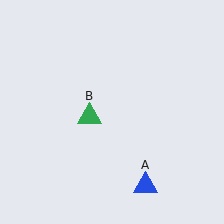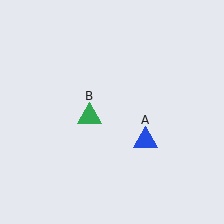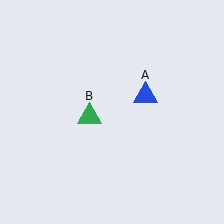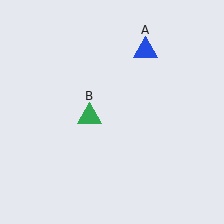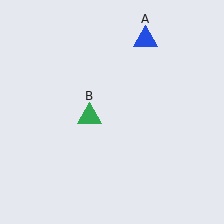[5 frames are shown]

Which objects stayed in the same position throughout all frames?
Green triangle (object B) remained stationary.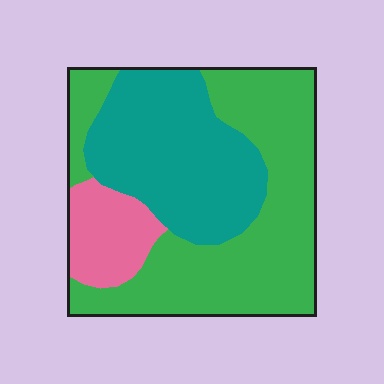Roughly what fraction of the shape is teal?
Teal covers about 35% of the shape.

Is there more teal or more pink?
Teal.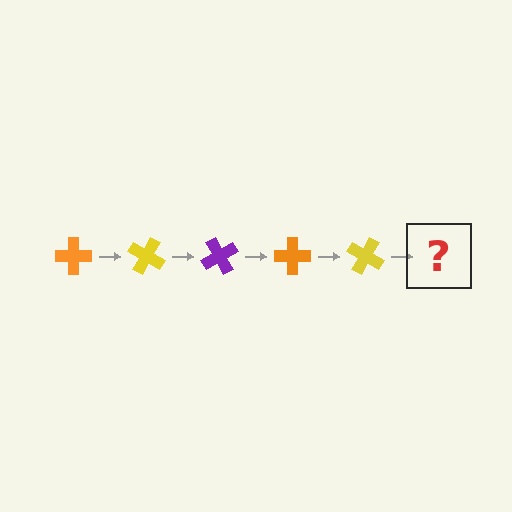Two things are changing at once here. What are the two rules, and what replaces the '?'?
The two rules are that it rotates 30 degrees each step and the color cycles through orange, yellow, and purple. The '?' should be a purple cross, rotated 150 degrees from the start.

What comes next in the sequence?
The next element should be a purple cross, rotated 150 degrees from the start.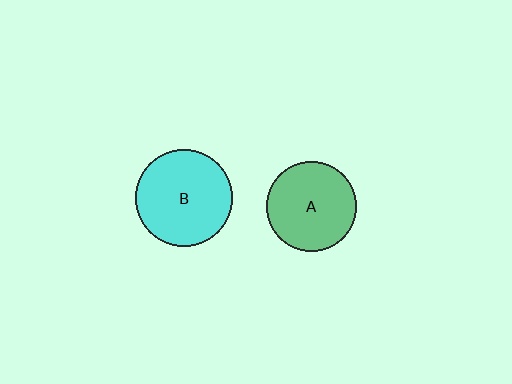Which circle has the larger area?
Circle B (cyan).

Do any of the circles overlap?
No, none of the circles overlap.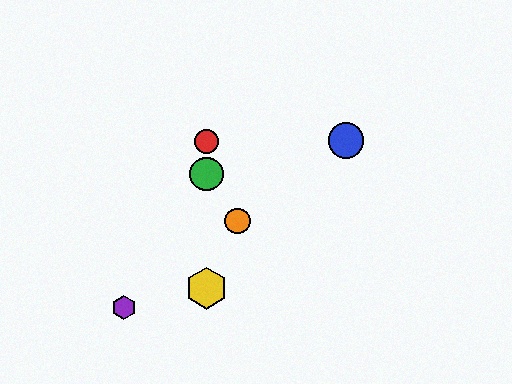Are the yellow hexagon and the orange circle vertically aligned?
No, the yellow hexagon is at x≈206 and the orange circle is at x≈237.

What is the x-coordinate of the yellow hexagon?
The yellow hexagon is at x≈206.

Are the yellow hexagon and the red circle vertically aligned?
Yes, both are at x≈206.